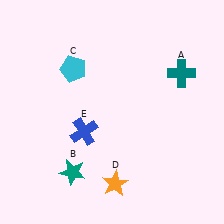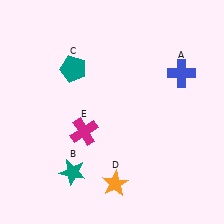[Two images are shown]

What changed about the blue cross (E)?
In Image 1, E is blue. In Image 2, it changed to magenta.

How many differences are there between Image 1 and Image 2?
There are 3 differences between the two images.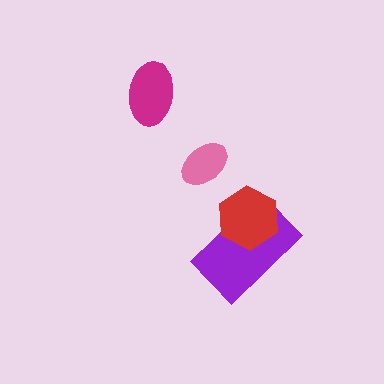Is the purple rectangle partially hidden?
Yes, it is partially covered by another shape.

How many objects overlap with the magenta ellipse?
0 objects overlap with the magenta ellipse.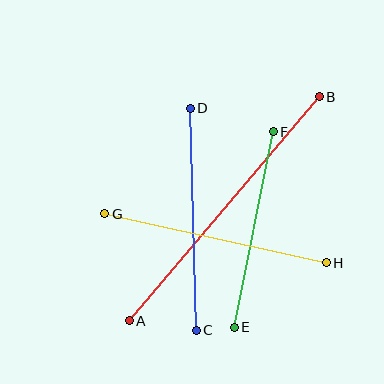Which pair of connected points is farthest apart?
Points A and B are farthest apart.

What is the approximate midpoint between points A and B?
The midpoint is at approximately (224, 209) pixels.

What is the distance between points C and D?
The distance is approximately 222 pixels.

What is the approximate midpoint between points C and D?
The midpoint is at approximately (193, 219) pixels.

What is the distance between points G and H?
The distance is approximately 227 pixels.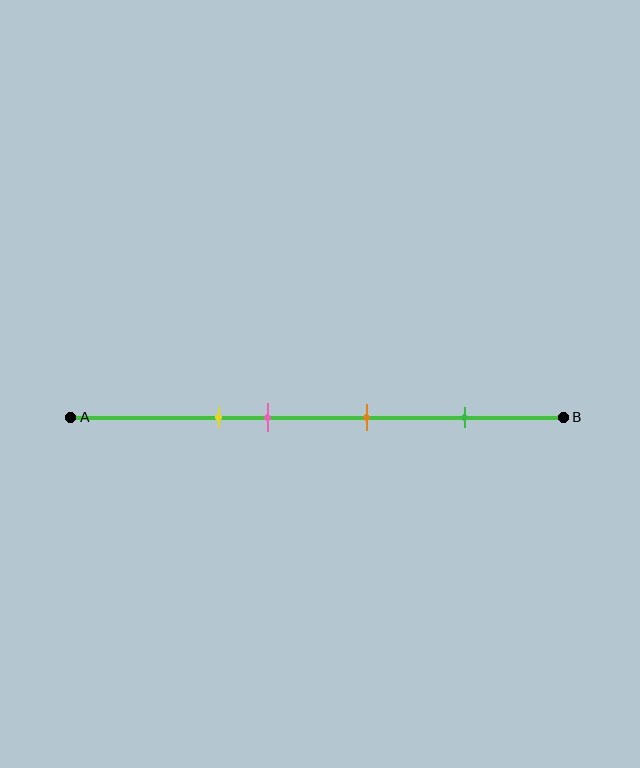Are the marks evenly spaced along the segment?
No, the marks are not evenly spaced.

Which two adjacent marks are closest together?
The yellow and pink marks are the closest adjacent pair.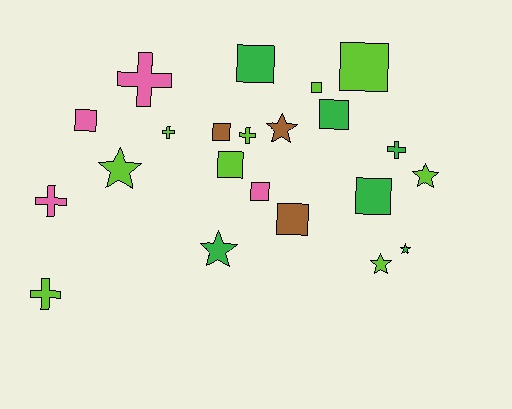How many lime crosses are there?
There are 3 lime crosses.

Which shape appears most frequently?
Square, with 10 objects.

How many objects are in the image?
There are 22 objects.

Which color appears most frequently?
Lime, with 9 objects.